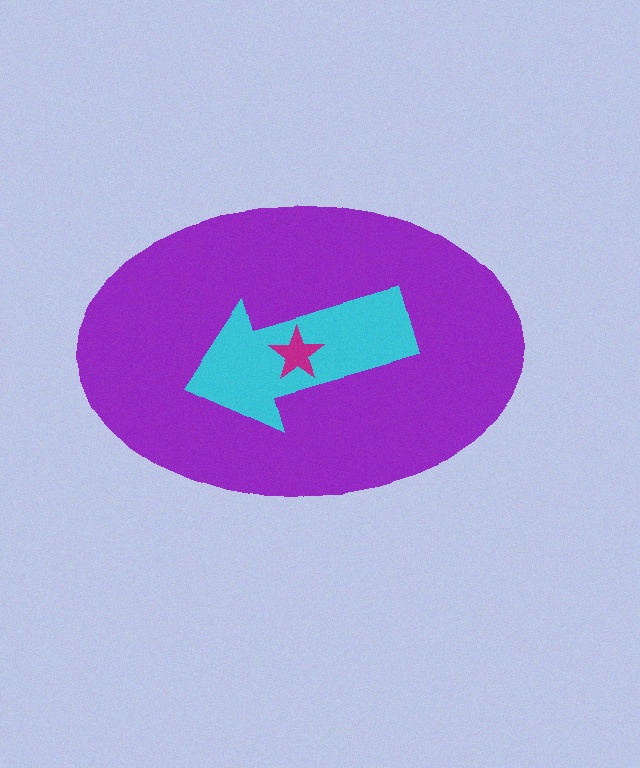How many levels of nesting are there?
3.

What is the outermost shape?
The purple ellipse.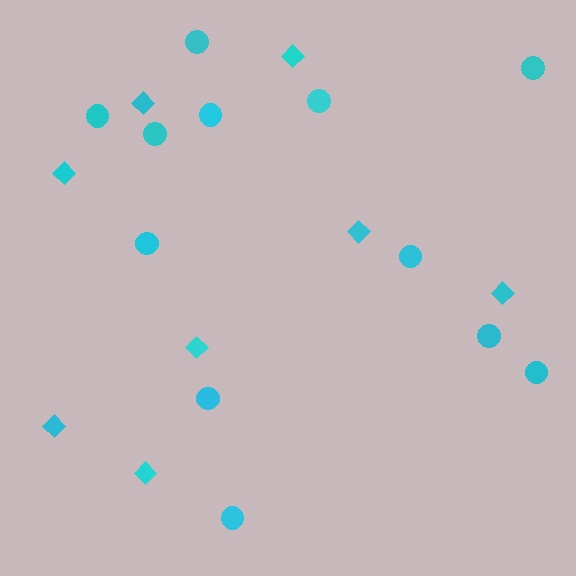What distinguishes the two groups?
There are 2 groups: one group of circles (12) and one group of diamonds (8).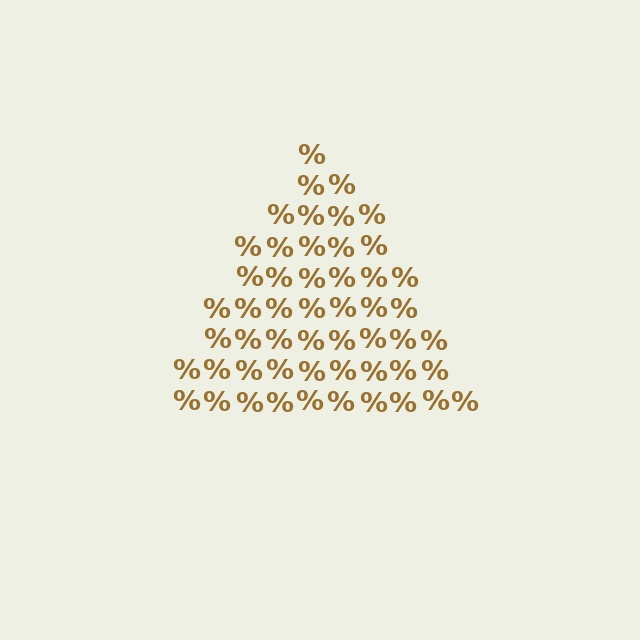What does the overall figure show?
The overall figure shows a triangle.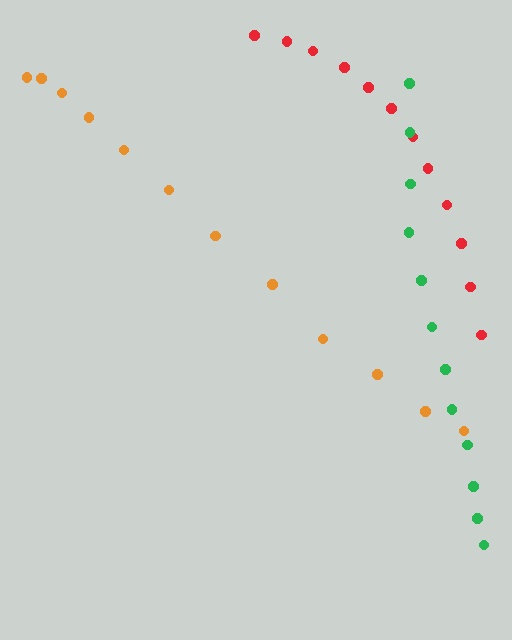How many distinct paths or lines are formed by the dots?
There are 3 distinct paths.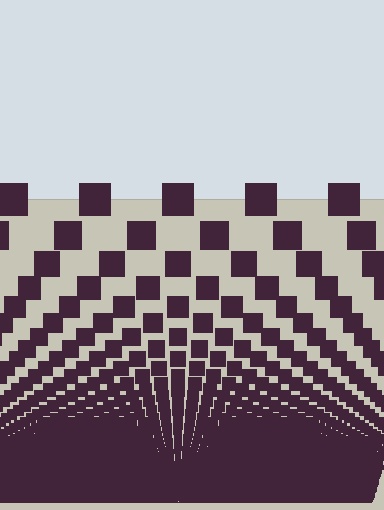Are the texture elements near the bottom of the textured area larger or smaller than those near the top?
Smaller. The gradient is inverted — elements near the bottom are smaller and denser.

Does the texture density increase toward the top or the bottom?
Density increases toward the bottom.